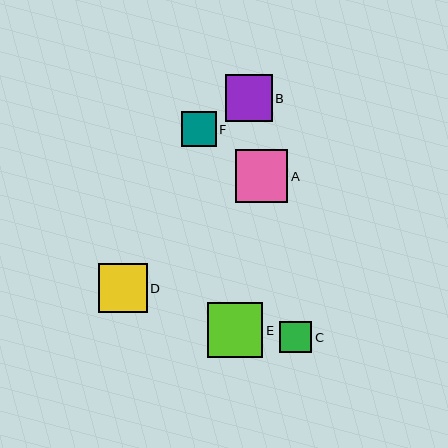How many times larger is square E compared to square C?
Square E is approximately 1.7 times the size of square C.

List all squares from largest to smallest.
From largest to smallest: E, A, D, B, F, C.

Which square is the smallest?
Square C is the smallest with a size of approximately 32 pixels.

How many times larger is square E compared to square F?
Square E is approximately 1.6 times the size of square F.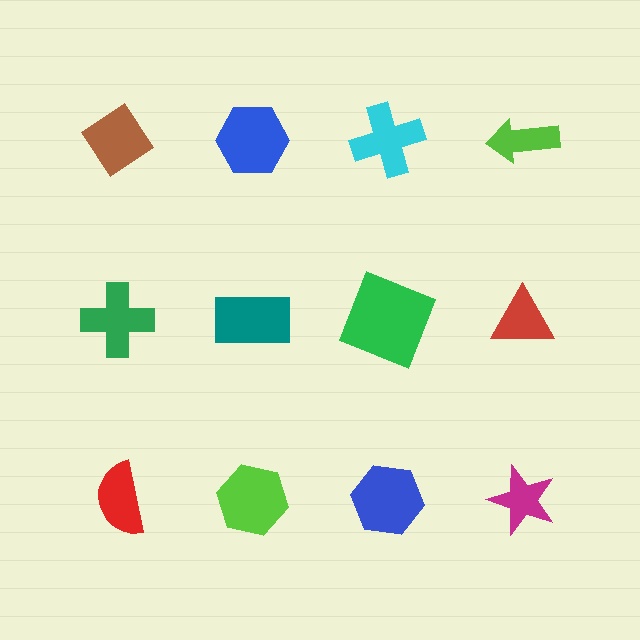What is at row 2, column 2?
A teal rectangle.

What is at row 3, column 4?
A magenta star.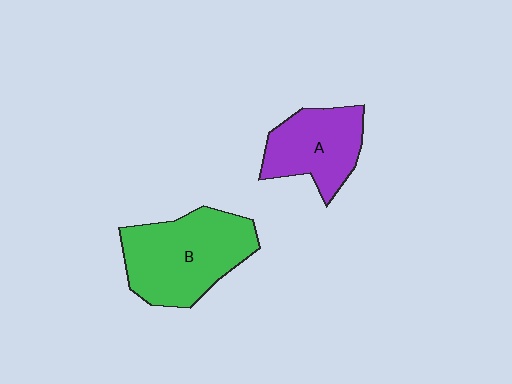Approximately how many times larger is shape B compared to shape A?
Approximately 1.5 times.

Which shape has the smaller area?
Shape A (purple).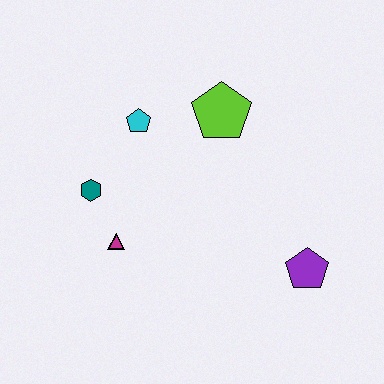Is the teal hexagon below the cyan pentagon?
Yes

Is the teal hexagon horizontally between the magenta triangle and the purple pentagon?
No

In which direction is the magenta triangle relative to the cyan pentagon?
The magenta triangle is below the cyan pentagon.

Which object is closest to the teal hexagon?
The magenta triangle is closest to the teal hexagon.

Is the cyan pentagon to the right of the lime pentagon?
No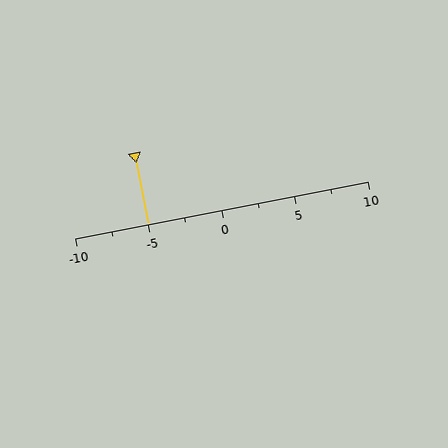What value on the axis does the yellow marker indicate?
The marker indicates approximately -5.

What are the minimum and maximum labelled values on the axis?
The axis runs from -10 to 10.